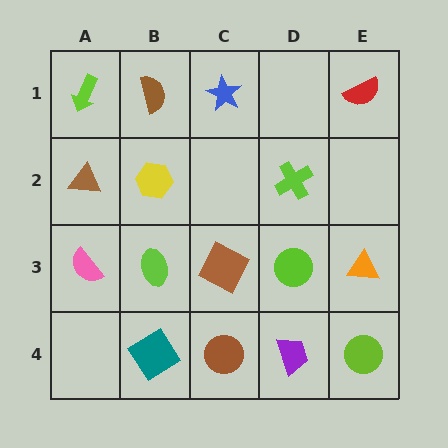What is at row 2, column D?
A lime cross.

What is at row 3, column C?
A brown square.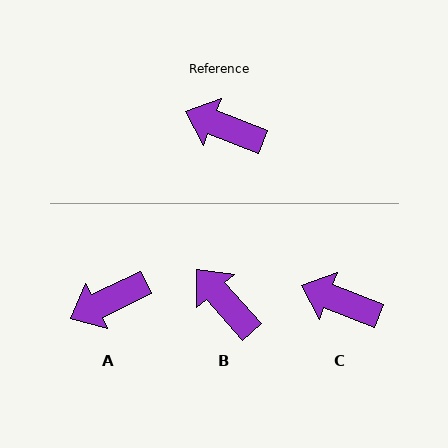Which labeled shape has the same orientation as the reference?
C.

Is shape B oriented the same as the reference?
No, it is off by about 27 degrees.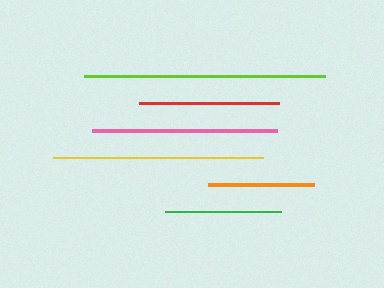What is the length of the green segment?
The green segment is approximately 116 pixels long.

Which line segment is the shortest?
The orange line is the shortest at approximately 107 pixels.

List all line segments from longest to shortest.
From longest to shortest: lime, yellow, pink, red, green, orange.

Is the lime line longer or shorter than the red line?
The lime line is longer than the red line.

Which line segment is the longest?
The lime line is the longest at approximately 241 pixels.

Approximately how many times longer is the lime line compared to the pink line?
The lime line is approximately 1.3 times the length of the pink line.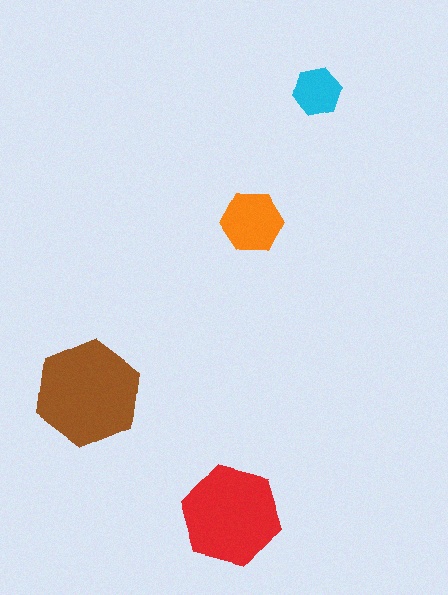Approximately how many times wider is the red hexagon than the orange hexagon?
About 1.5 times wider.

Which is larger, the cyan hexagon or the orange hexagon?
The orange one.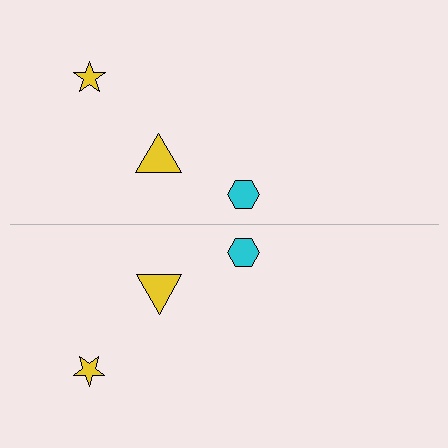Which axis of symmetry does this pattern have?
The pattern has a horizontal axis of symmetry running through the center of the image.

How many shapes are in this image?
There are 6 shapes in this image.